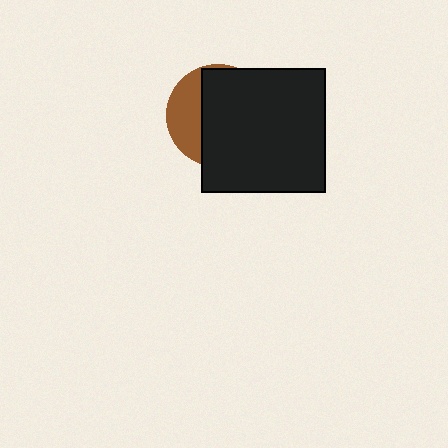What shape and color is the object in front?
The object in front is a black square.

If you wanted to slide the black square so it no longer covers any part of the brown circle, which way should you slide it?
Slide it right — that is the most direct way to separate the two shapes.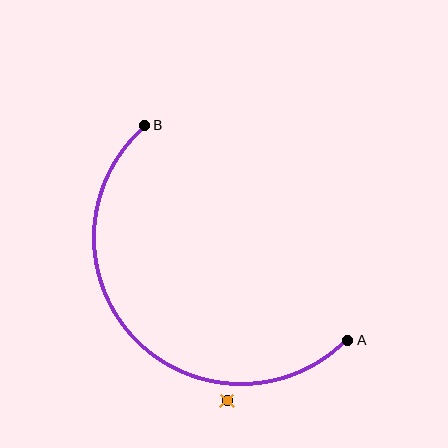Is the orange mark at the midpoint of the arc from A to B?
No — the orange mark does not lie on the arc at all. It sits slightly outside the curve.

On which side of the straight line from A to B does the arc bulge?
The arc bulges below and to the left of the straight line connecting A and B.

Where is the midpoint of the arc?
The arc midpoint is the point on the curve farthest from the straight line joining A and B. It sits below and to the left of that line.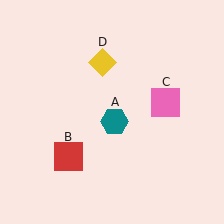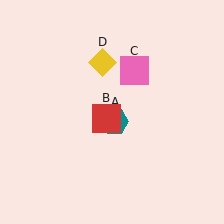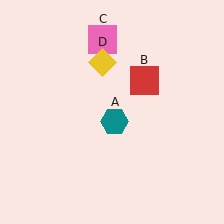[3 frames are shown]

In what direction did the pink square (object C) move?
The pink square (object C) moved up and to the left.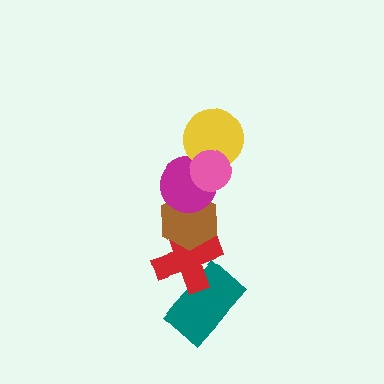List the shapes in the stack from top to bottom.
From top to bottom: the pink circle, the yellow circle, the magenta circle, the brown hexagon, the red cross, the teal rectangle.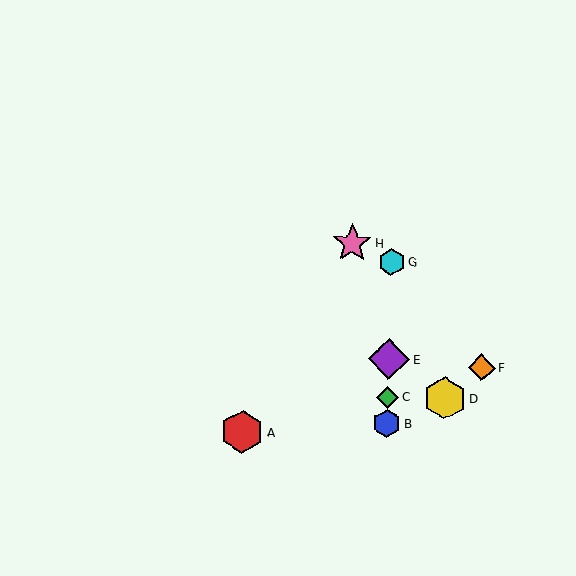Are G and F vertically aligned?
No, G is at x≈392 and F is at x≈482.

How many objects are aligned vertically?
4 objects (B, C, E, G) are aligned vertically.